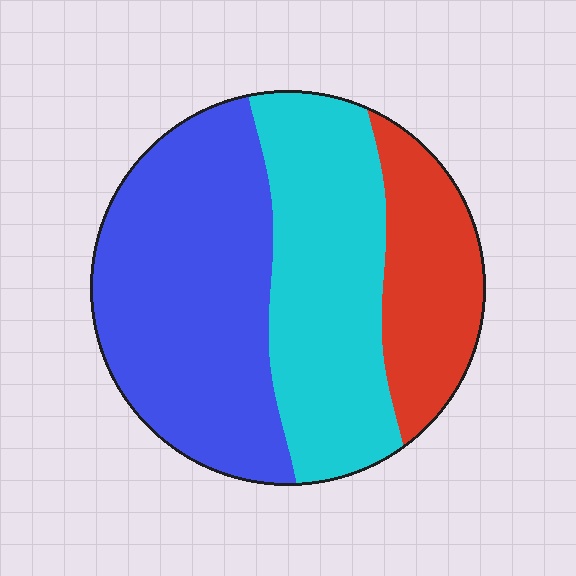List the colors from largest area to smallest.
From largest to smallest: blue, cyan, red.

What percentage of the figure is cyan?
Cyan takes up about one third (1/3) of the figure.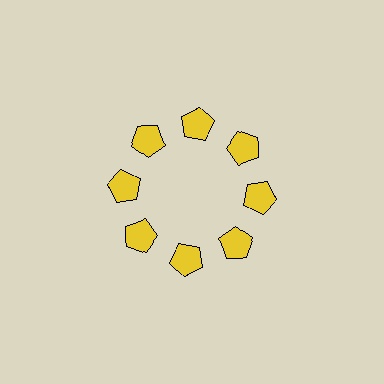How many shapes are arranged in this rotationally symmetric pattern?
There are 8 shapes, arranged in 8 groups of 1.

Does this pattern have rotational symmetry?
Yes, this pattern has 8-fold rotational symmetry. It looks the same after rotating 45 degrees around the center.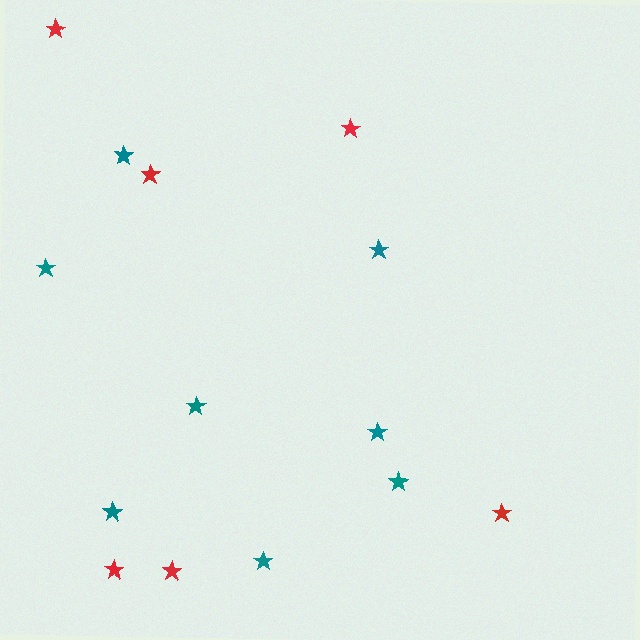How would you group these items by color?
There are 2 groups: one group of red stars (6) and one group of teal stars (8).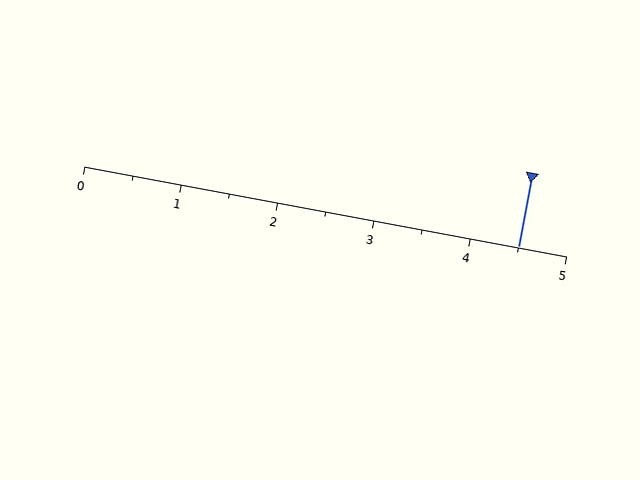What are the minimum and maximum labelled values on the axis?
The axis runs from 0 to 5.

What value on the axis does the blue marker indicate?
The marker indicates approximately 4.5.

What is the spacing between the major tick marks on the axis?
The major ticks are spaced 1 apart.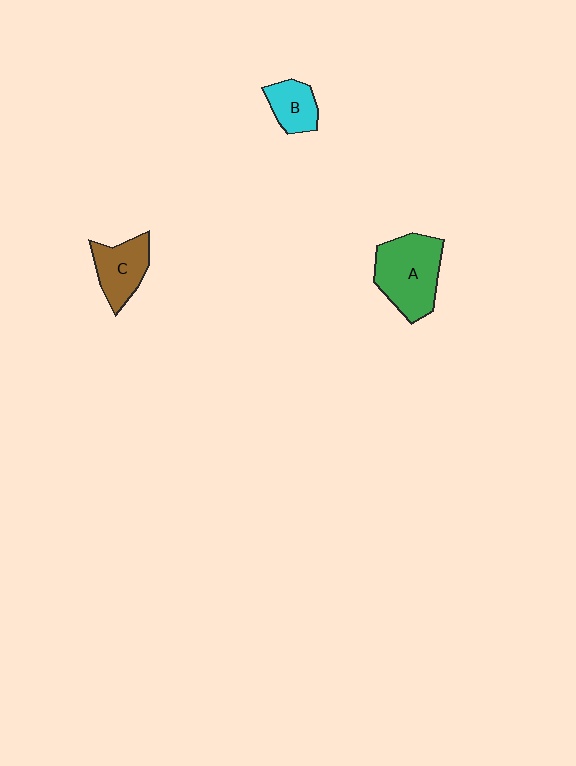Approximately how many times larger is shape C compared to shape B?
Approximately 1.3 times.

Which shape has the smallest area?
Shape B (cyan).